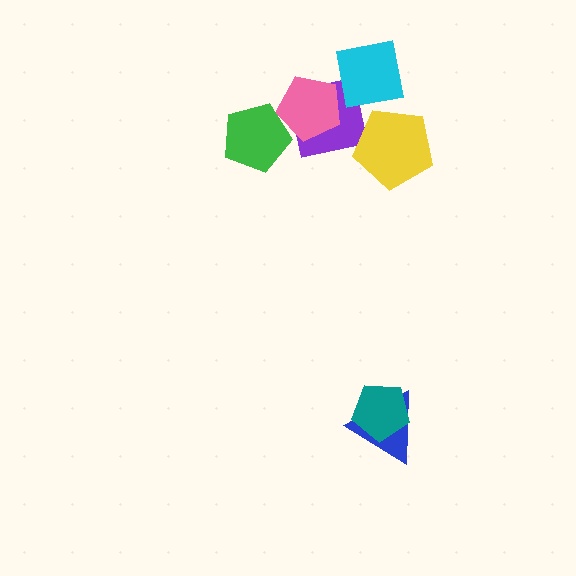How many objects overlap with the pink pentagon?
2 objects overlap with the pink pentagon.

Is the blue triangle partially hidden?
Yes, it is partially covered by another shape.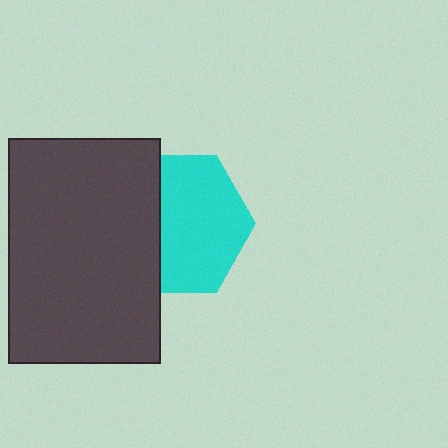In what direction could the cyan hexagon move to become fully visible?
The cyan hexagon could move right. That would shift it out from behind the dark gray rectangle entirely.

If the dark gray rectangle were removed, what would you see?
You would see the complete cyan hexagon.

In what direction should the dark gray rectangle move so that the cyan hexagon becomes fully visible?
The dark gray rectangle should move left. That is the shortest direction to clear the overlap and leave the cyan hexagon fully visible.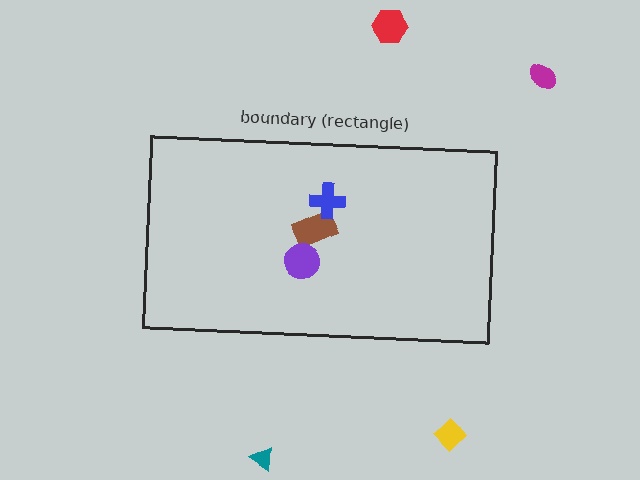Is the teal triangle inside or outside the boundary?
Outside.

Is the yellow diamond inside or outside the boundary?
Outside.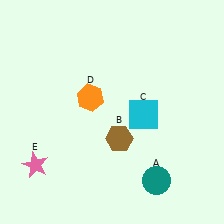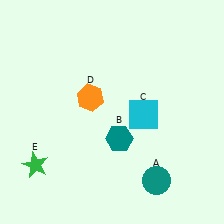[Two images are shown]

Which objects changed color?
B changed from brown to teal. E changed from pink to green.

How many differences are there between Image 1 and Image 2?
There are 2 differences between the two images.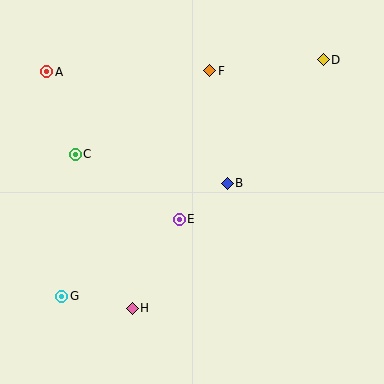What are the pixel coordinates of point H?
Point H is at (132, 308).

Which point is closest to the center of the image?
Point E at (179, 219) is closest to the center.